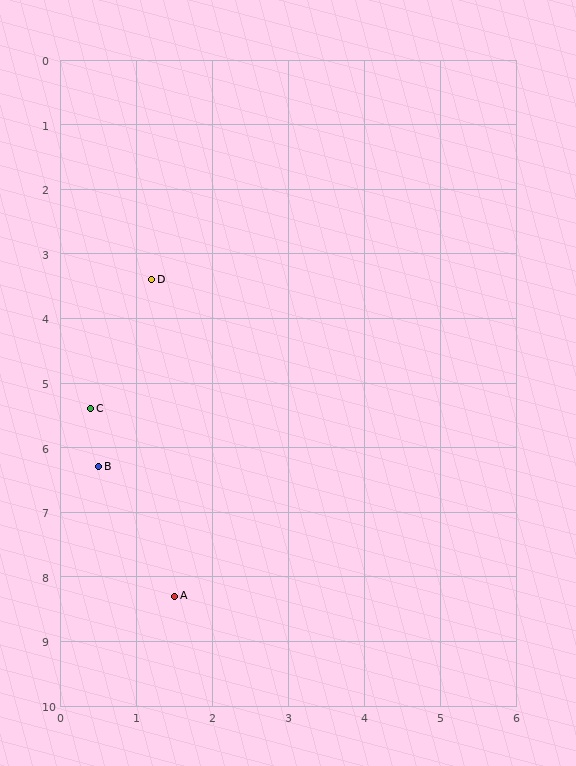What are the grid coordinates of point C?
Point C is at approximately (0.4, 5.4).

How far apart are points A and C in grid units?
Points A and C are about 3.1 grid units apart.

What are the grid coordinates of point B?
Point B is at approximately (0.5, 6.3).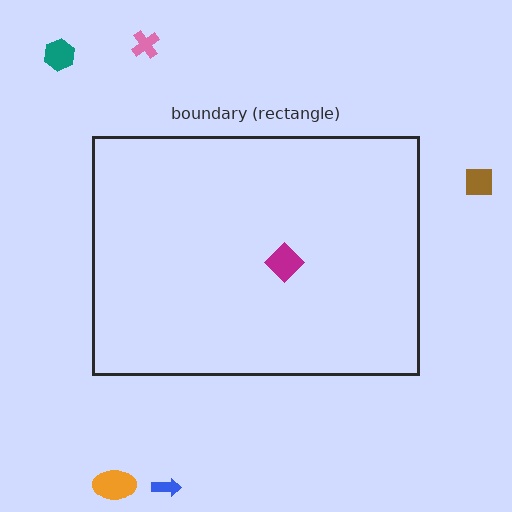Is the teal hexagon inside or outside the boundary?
Outside.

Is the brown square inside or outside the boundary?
Outside.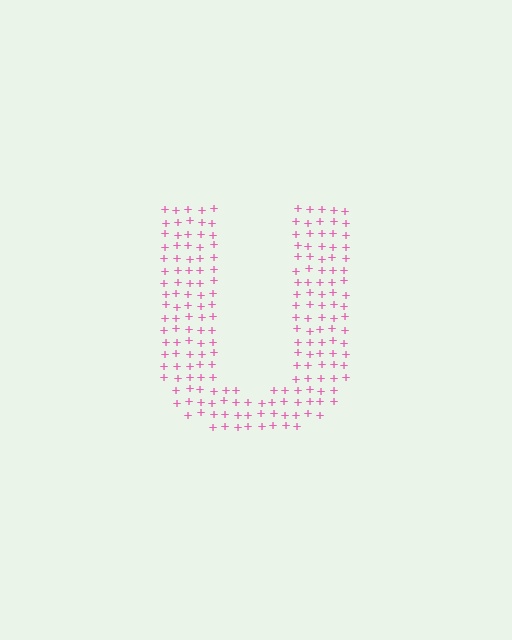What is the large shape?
The large shape is the letter U.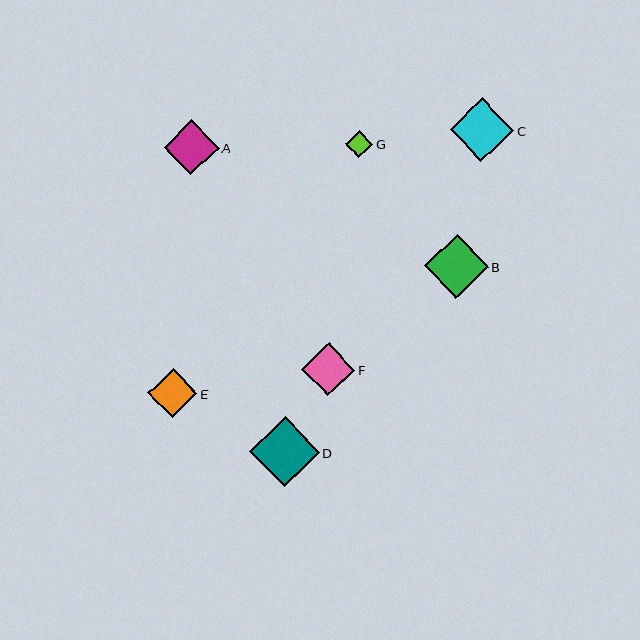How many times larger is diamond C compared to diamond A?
Diamond C is approximately 1.2 times the size of diamond A.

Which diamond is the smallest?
Diamond G is the smallest with a size of approximately 27 pixels.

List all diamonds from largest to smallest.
From largest to smallest: D, B, C, A, F, E, G.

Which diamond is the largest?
Diamond D is the largest with a size of approximately 70 pixels.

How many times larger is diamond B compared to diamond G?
Diamond B is approximately 2.3 times the size of diamond G.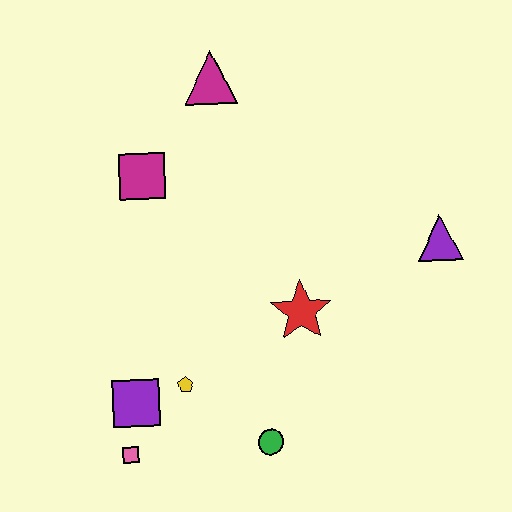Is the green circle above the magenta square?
No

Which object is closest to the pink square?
The purple square is closest to the pink square.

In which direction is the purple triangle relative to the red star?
The purple triangle is to the right of the red star.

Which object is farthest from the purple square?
The purple triangle is farthest from the purple square.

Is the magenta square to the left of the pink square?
No